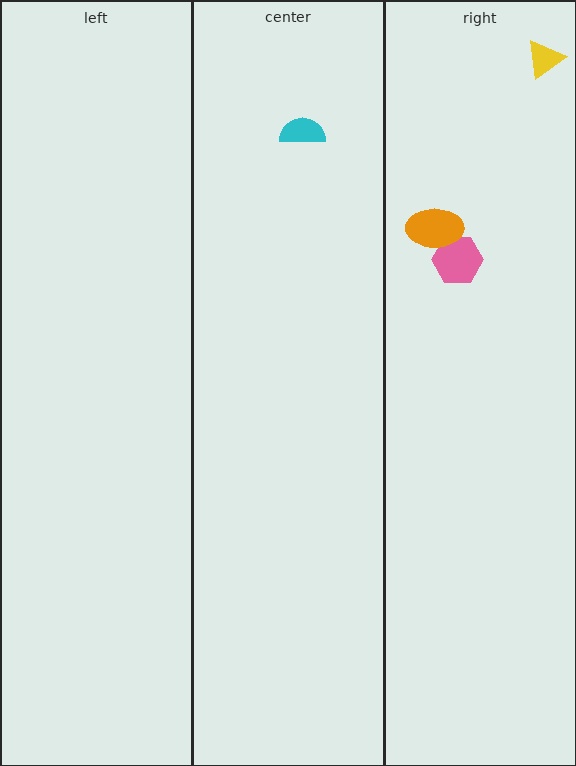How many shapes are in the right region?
3.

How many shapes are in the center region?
1.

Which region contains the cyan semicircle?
The center region.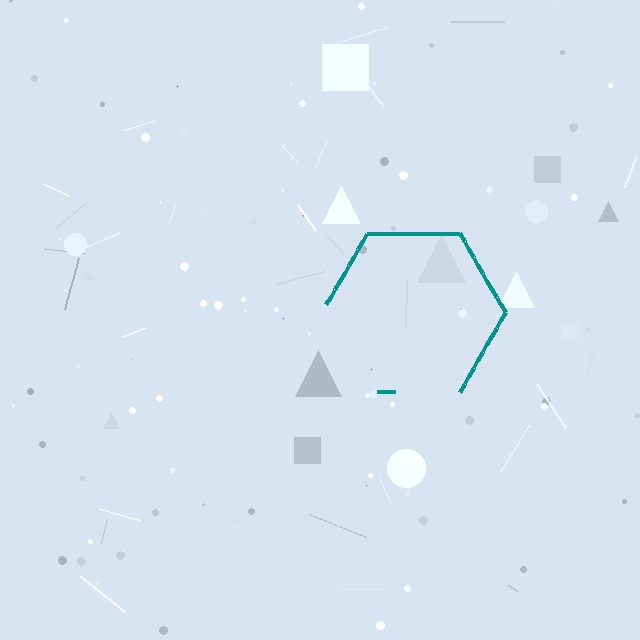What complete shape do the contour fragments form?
The contour fragments form a hexagon.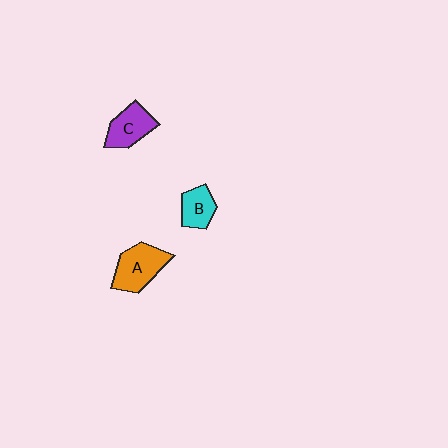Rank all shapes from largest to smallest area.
From largest to smallest: A (orange), C (purple), B (cyan).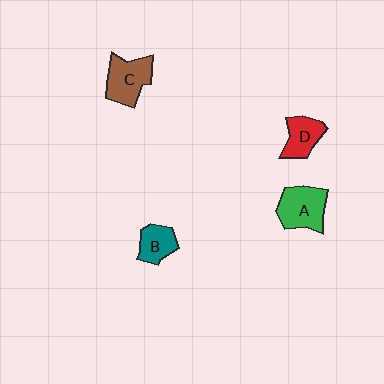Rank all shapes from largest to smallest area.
From largest to smallest: A (green), C (brown), D (red), B (teal).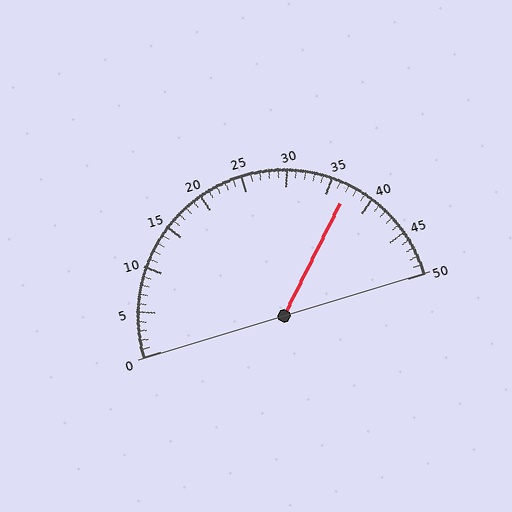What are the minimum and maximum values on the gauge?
The gauge ranges from 0 to 50.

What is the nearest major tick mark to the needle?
The nearest major tick mark is 35.